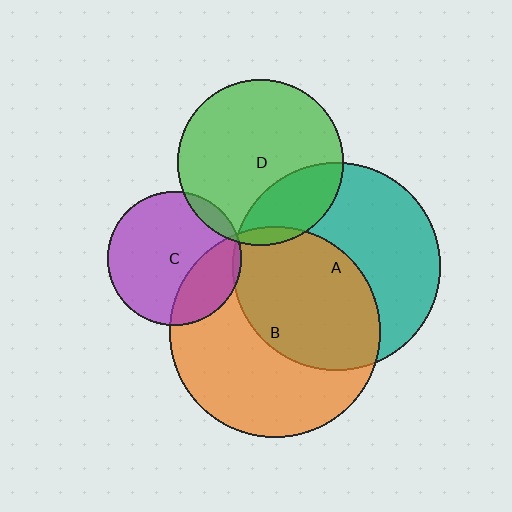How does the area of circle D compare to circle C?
Approximately 1.5 times.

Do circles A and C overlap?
Yes.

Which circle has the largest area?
Circle B (orange).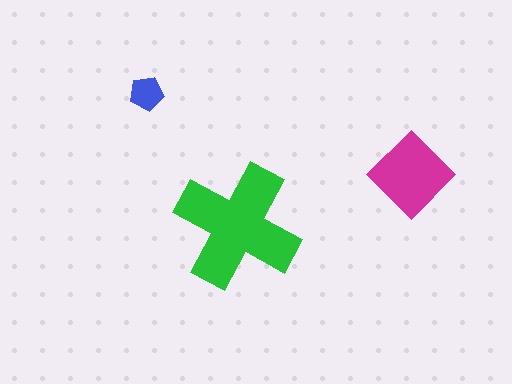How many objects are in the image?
There are 3 objects in the image.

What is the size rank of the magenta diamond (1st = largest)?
2nd.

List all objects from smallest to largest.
The blue pentagon, the magenta diamond, the green cross.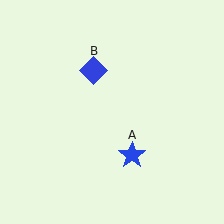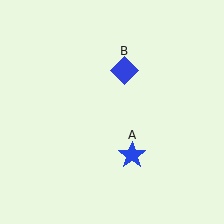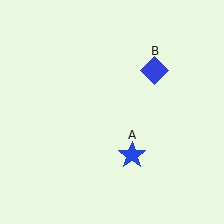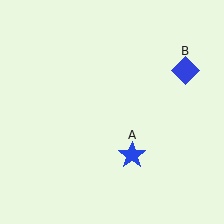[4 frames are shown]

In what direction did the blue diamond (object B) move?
The blue diamond (object B) moved right.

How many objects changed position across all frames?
1 object changed position: blue diamond (object B).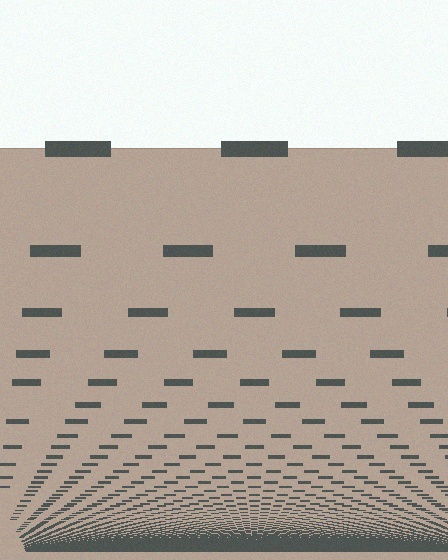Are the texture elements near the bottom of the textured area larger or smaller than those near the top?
Smaller. The gradient is inverted — elements near the bottom are smaller and denser.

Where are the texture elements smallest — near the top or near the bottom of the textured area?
Near the bottom.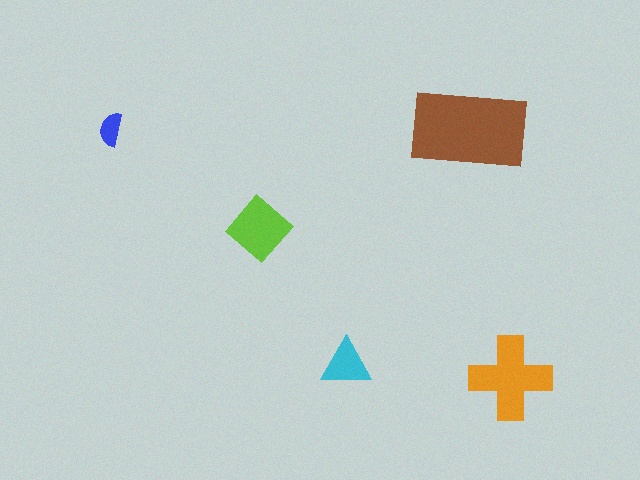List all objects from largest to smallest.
The brown rectangle, the orange cross, the lime diamond, the cyan triangle, the blue semicircle.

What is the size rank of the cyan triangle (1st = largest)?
4th.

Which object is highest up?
The blue semicircle is topmost.